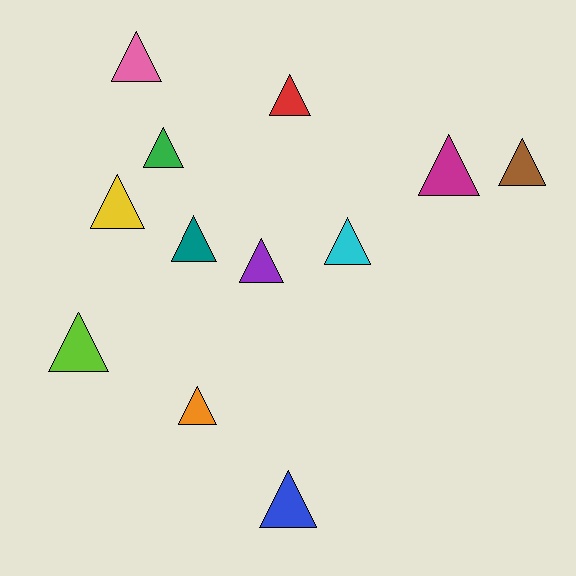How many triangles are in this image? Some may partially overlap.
There are 12 triangles.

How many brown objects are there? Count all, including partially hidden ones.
There is 1 brown object.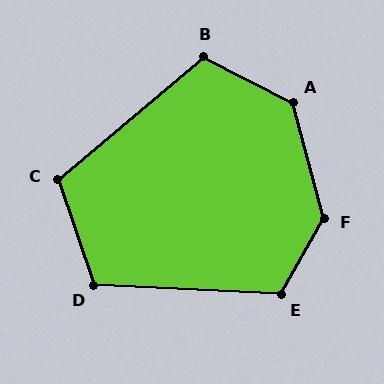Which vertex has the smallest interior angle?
C, at approximately 111 degrees.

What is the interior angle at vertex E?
Approximately 118 degrees (obtuse).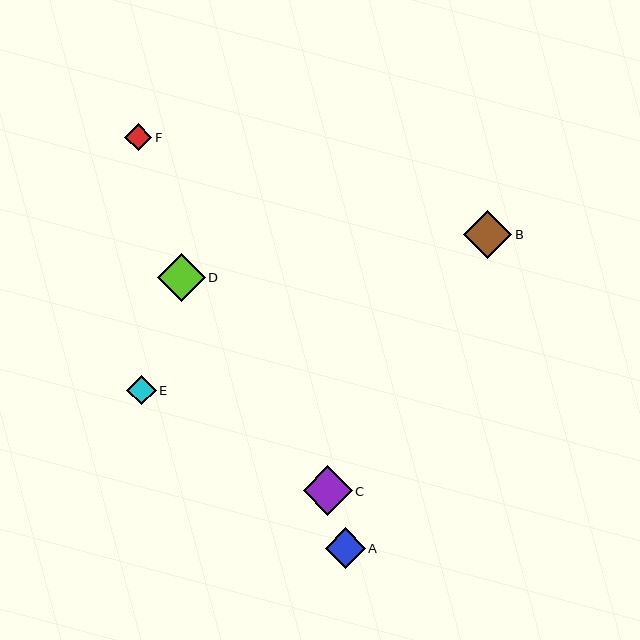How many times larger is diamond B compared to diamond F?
Diamond B is approximately 1.8 times the size of diamond F.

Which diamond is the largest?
Diamond C is the largest with a size of approximately 49 pixels.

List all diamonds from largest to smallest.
From largest to smallest: C, B, D, A, E, F.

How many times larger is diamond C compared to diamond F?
Diamond C is approximately 1.8 times the size of diamond F.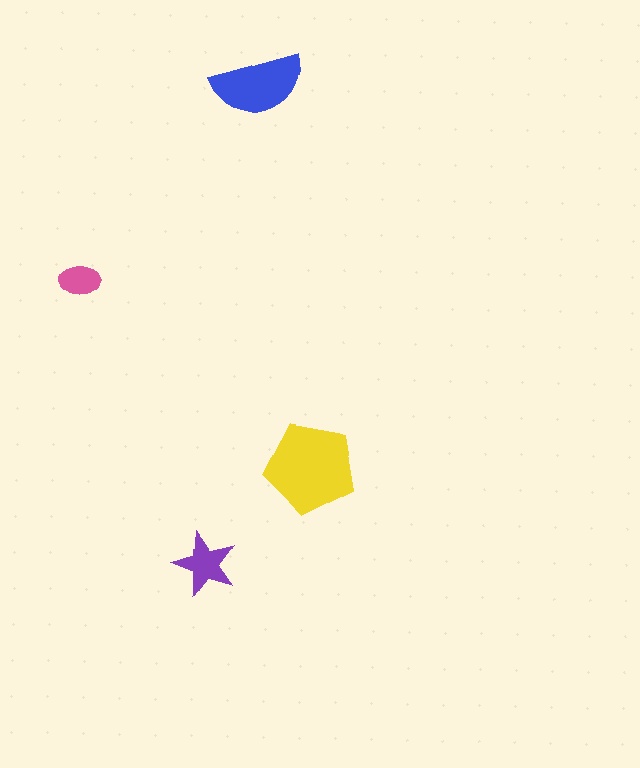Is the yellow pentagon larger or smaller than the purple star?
Larger.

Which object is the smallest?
The pink ellipse.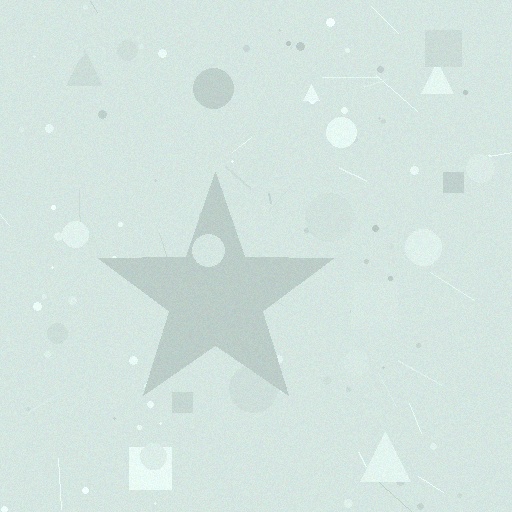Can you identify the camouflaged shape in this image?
The camouflaged shape is a star.